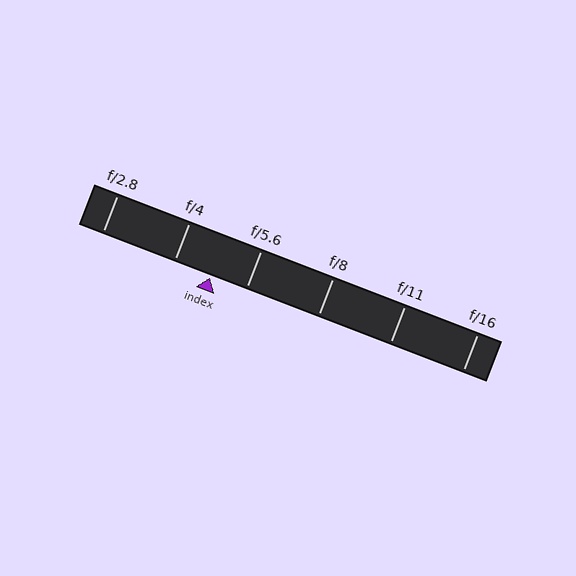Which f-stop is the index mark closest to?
The index mark is closest to f/5.6.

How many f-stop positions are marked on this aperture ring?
There are 6 f-stop positions marked.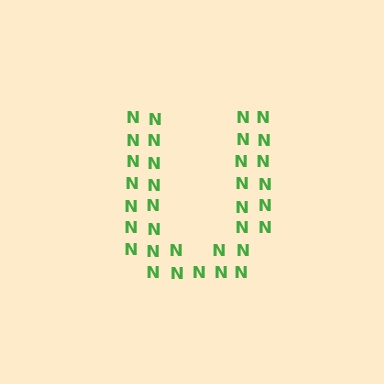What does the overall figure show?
The overall figure shows the letter U.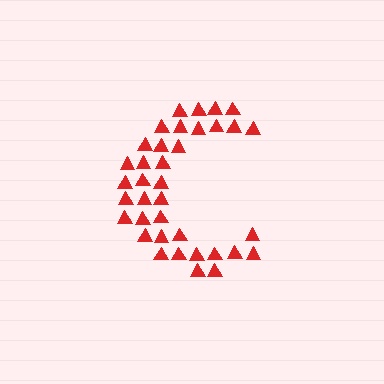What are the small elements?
The small elements are triangles.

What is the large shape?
The large shape is the letter C.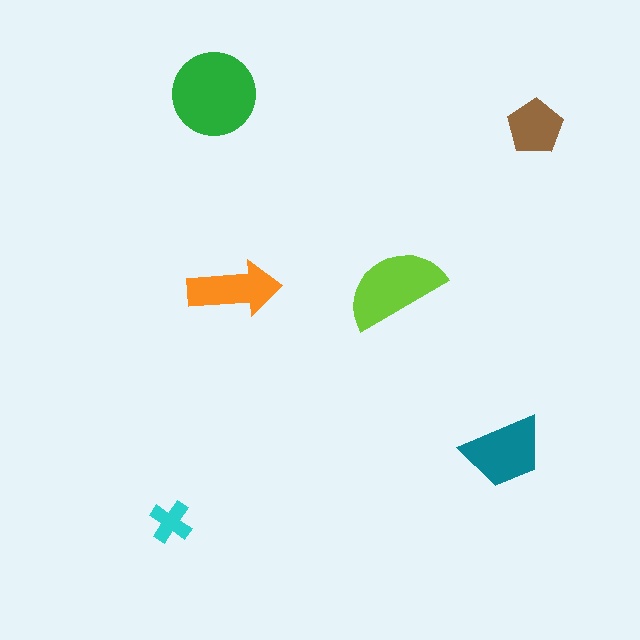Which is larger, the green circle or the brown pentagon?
The green circle.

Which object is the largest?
The green circle.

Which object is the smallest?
The cyan cross.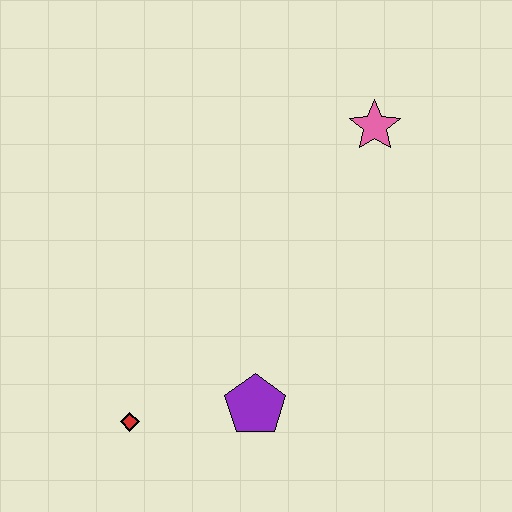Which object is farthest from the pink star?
The red diamond is farthest from the pink star.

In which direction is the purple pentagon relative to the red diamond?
The purple pentagon is to the right of the red diamond.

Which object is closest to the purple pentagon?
The red diamond is closest to the purple pentagon.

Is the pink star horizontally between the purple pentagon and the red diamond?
No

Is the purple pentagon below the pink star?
Yes